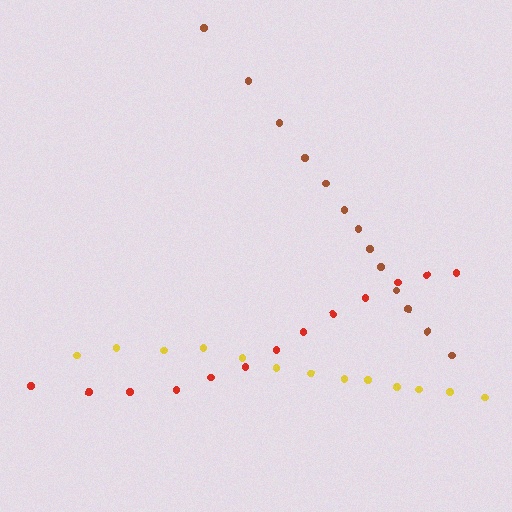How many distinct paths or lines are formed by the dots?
There are 3 distinct paths.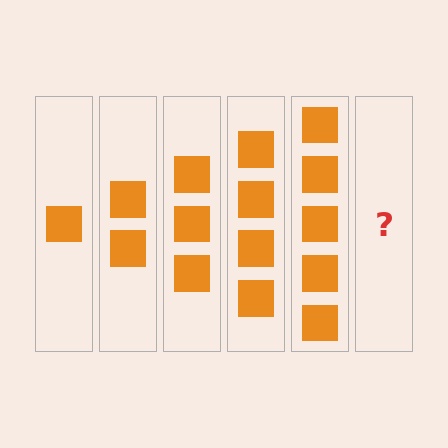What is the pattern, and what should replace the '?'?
The pattern is that each step adds one more square. The '?' should be 6 squares.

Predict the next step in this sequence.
The next step is 6 squares.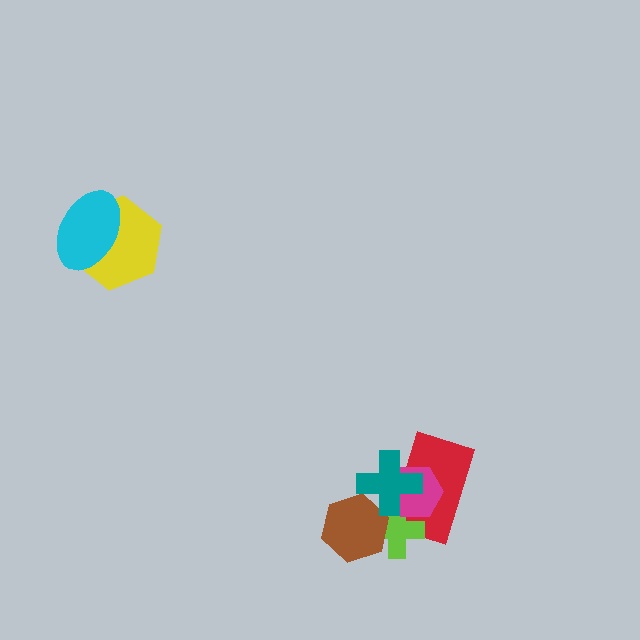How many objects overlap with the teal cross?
4 objects overlap with the teal cross.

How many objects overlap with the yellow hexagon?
1 object overlaps with the yellow hexagon.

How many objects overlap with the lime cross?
4 objects overlap with the lime cross.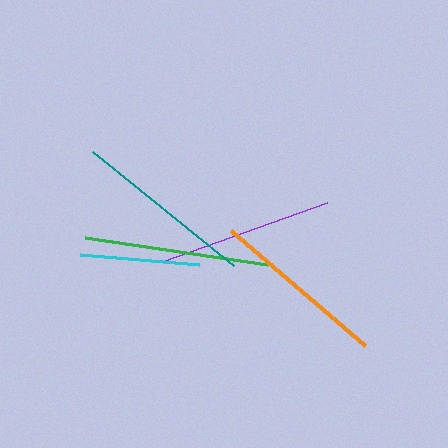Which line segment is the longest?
The green line is the longest at approximately 184 pixels.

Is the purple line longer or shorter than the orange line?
The orange line is longer than the purple line.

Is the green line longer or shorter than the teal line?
The green line is longer than the teal line.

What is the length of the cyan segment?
The cyan segment is approximately 120 pixels long.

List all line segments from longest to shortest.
From longest to shortest: green, teal, orange, purple, cyan.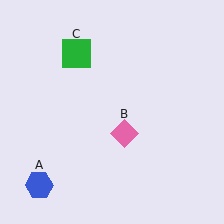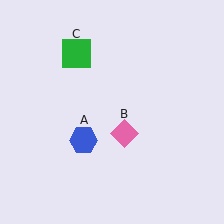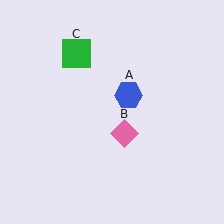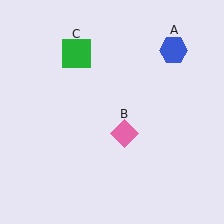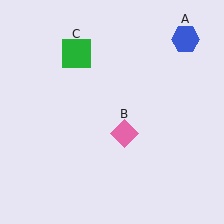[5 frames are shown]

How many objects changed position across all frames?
1 object changed position: blue hexagon (object A).